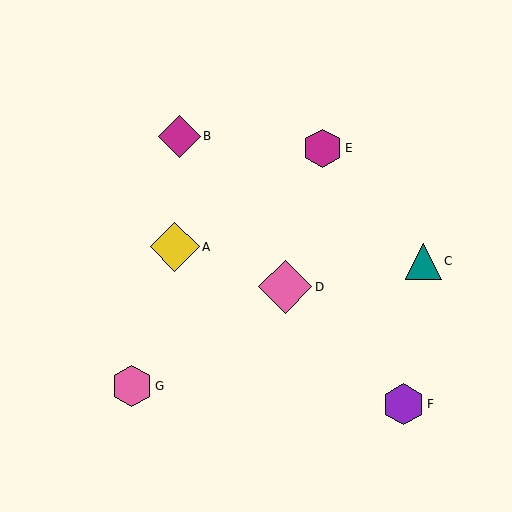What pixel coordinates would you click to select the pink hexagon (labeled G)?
Click at (132, 386) to select the pink hexagon G.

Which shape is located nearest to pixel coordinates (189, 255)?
The yellow diamond (labeled A) at (175, 247) is nearest to that location.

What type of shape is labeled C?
Shape C is a teal triangle.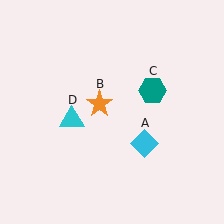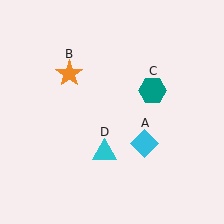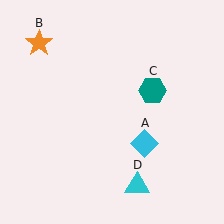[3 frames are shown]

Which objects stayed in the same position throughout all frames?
Cyan diamond (object A) and teal hexagon (object C) remained stationary.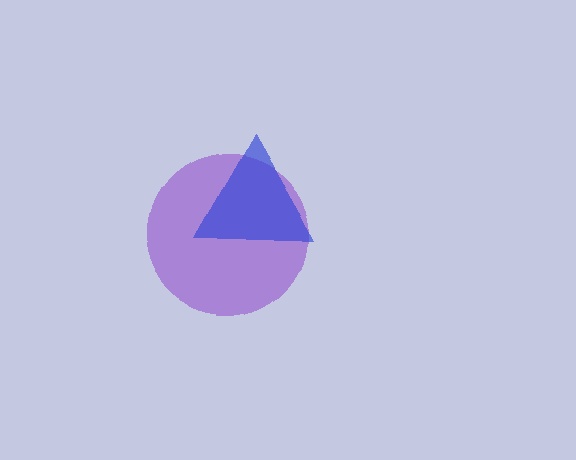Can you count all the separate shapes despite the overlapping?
Yes, there are 2 separate shapes.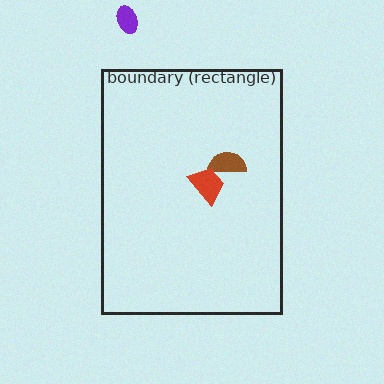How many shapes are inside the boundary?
2 inside, 1 outside.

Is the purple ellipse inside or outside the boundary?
Outside.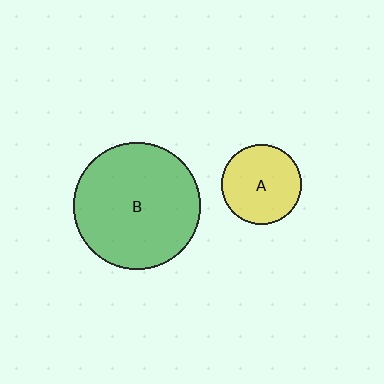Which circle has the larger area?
Circle B (green).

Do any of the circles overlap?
No, none of the circles overlap.